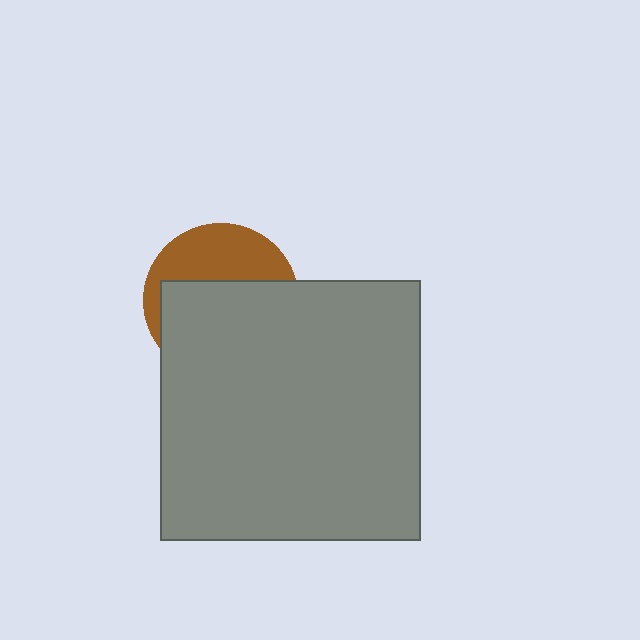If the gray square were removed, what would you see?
You would see the complete brown circle.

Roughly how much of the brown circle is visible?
A small part of it is visible (roughly 37%).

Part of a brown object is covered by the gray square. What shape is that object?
It is a circle.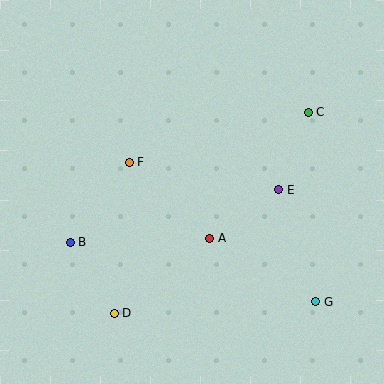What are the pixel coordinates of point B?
Point B is at (70, 242).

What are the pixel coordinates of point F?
Point F is at (129, 162).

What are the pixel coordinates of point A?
Point A is at (210, 238).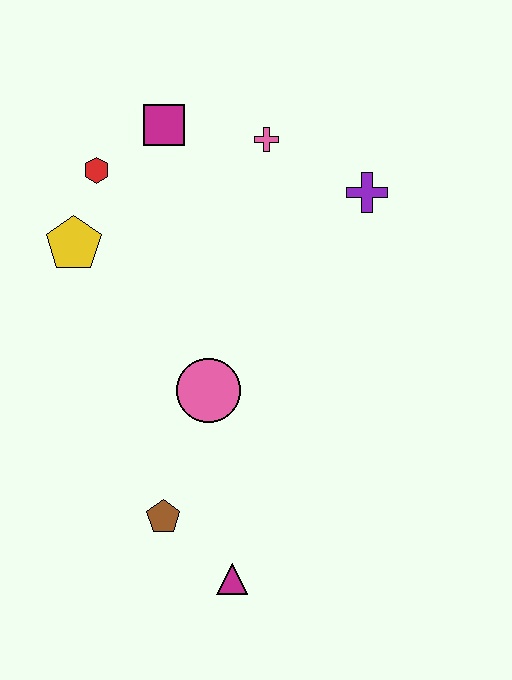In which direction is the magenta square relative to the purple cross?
The magenta square is to the left of the purple cross.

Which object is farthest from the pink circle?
The magenta square is farthest from the pink circle.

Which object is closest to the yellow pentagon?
The red hexagon is closest to the yellow pentagon.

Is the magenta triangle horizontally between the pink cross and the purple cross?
No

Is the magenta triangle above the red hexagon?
No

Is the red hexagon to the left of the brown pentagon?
Yes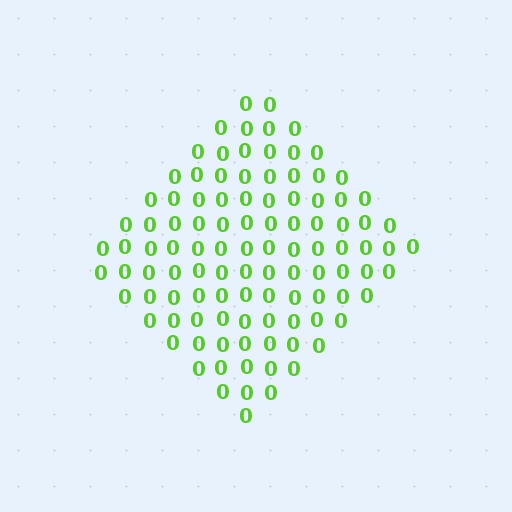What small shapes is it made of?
It is made of small digit 0's.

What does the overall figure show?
The overall figure shows a diamond.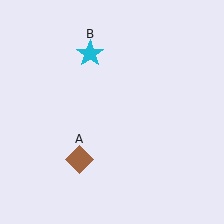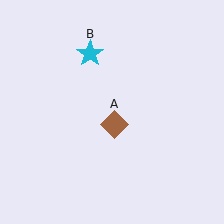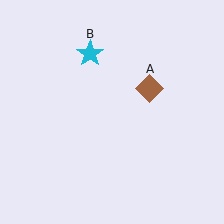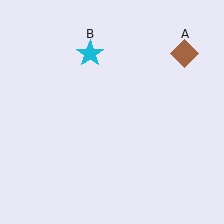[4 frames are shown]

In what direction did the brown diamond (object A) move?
The brown diamond (object A) moved up and to the right.